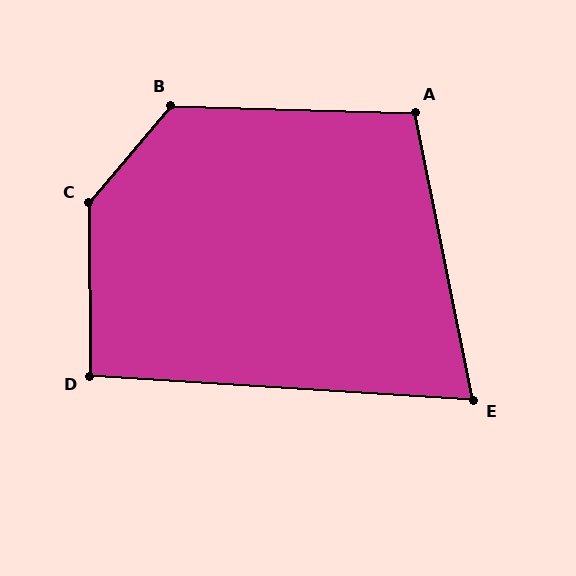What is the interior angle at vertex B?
Approximately 129 degrees (obtuse).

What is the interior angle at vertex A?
Approximately 103 degrees (obtuse).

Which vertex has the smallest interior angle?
E, at approximately 75 degrees.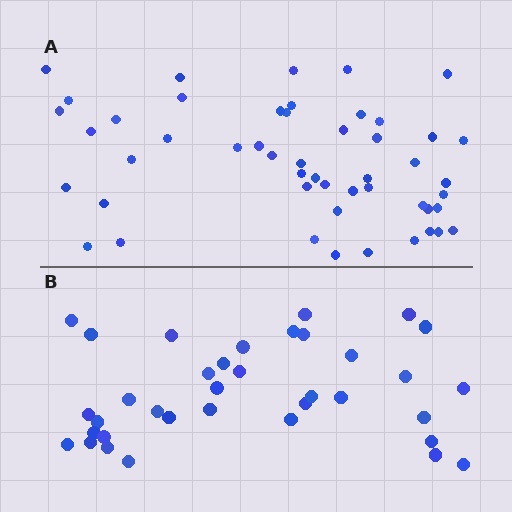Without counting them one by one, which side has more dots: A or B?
Region A (the top region) has more dots.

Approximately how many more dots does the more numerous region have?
Region A has approximately 15 more dots than region B.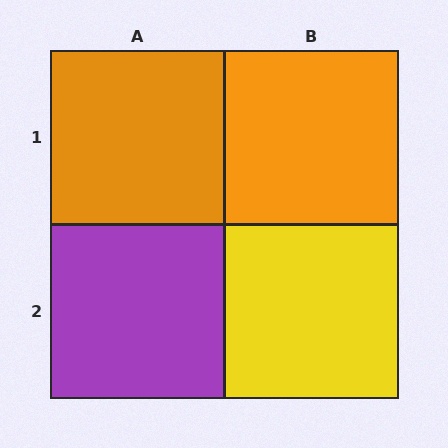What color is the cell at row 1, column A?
Orange.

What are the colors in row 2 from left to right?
Purple, yellow.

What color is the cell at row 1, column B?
Orange.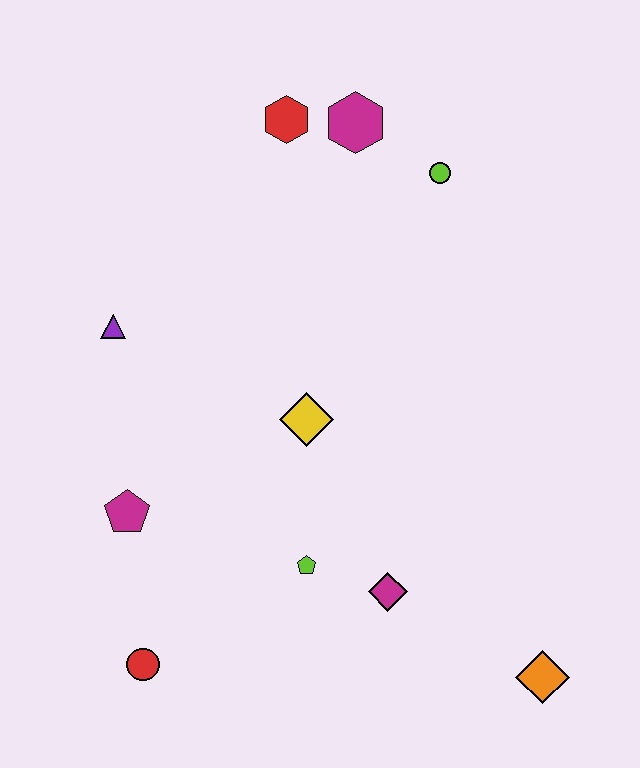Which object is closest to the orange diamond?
The magenta diamond is closest to the orange diamond.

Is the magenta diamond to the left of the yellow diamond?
No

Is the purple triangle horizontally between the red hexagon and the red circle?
No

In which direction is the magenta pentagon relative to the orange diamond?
The magenta pentagon is to the left of the orange diamond.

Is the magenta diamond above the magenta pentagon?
No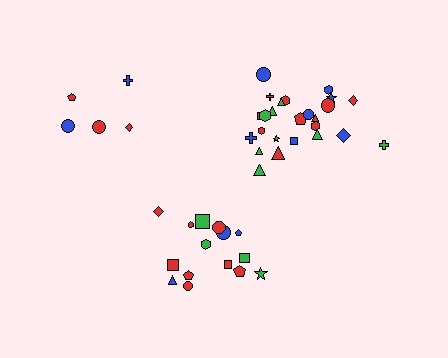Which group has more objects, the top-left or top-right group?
The top-right group.